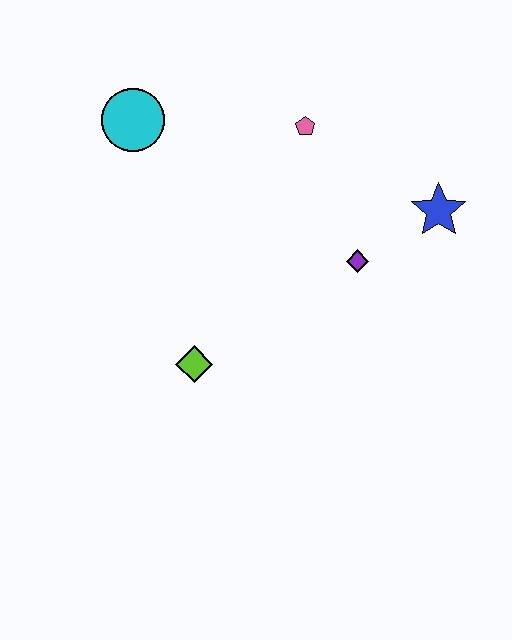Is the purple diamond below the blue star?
Yes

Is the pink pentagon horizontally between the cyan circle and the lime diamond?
No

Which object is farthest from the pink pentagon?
The lime diamond is farthest from the pink pentagon.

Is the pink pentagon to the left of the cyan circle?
No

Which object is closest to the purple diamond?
The blue star is closest to the purple diamond.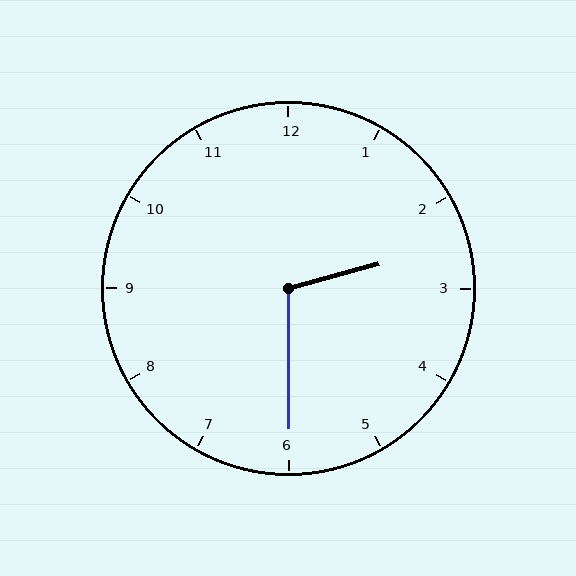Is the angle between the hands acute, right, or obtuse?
It is obtuse.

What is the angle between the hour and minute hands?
Approximately 105 degrees.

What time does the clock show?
2:30.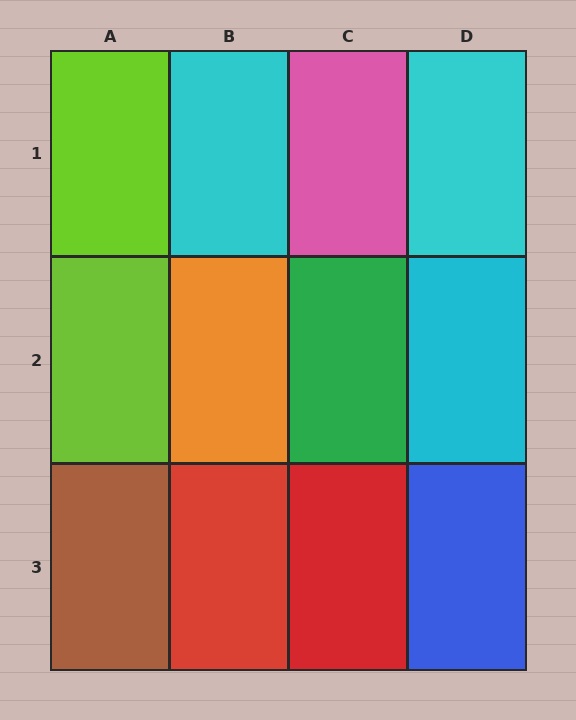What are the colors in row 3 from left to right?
Brown, red, red, blue.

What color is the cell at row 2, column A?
Lime.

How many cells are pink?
1 cell is pink.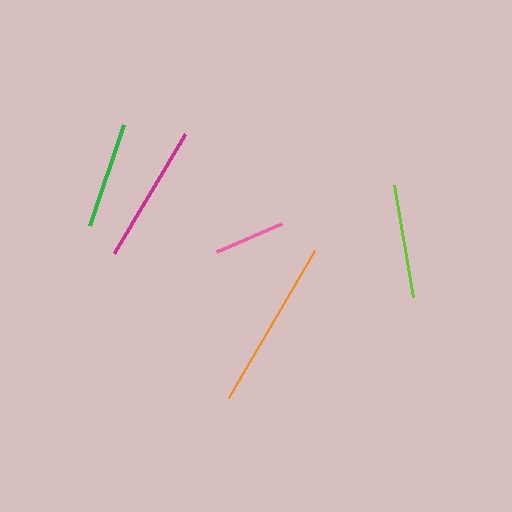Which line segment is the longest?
The orange line is the longest at approximately 171 pixels.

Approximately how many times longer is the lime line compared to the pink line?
The lime line is approximately 1.6 times the length of the pink line.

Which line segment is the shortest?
The pink line is the shortest at approximately 71 pixels.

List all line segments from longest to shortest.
From longest to shortest: orange, magenta, lime, green, pink.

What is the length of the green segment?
The green segment is approximately 106 pixels long.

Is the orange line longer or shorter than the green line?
The orange line is longer than the green line.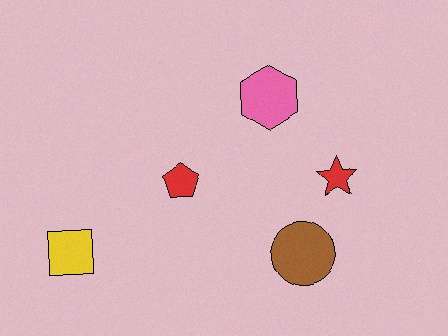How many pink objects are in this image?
There is 1 pink object.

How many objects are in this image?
There are 5 objects.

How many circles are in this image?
There is 1 circle.